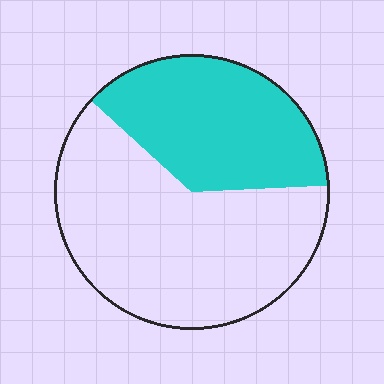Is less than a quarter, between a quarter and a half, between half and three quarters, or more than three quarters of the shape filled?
Between a quarter and a half.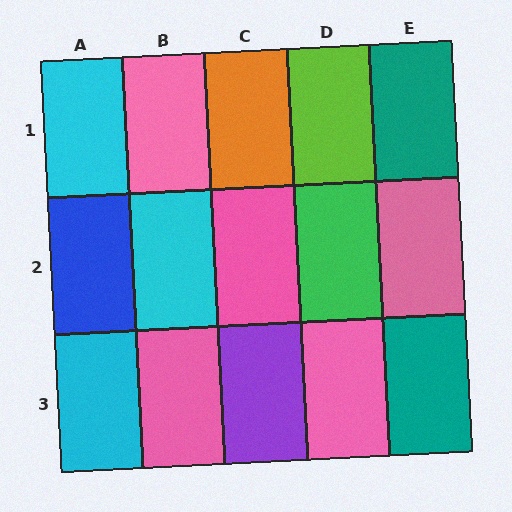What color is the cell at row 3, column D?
Pink.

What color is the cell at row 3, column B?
Pink.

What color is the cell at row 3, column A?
Cyan.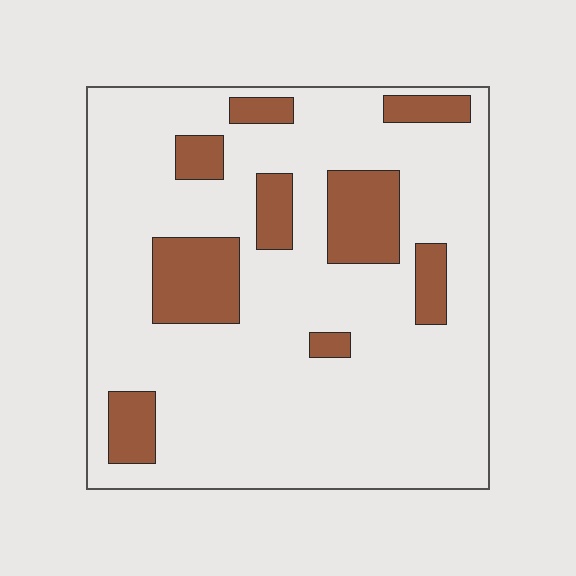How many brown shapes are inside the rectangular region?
9.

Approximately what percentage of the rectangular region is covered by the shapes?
Approximately 20%.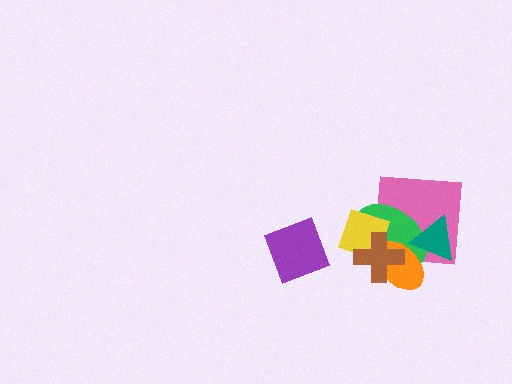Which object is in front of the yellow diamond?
The brown cross is in front of the yellow diamond.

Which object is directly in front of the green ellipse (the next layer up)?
The orange ellipse is directly in front of the green ellipse.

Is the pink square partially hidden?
Yes, it is partially covered by another shape.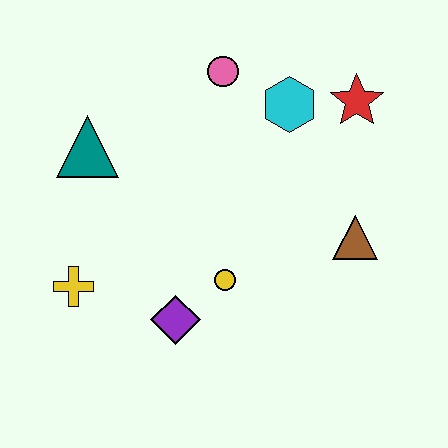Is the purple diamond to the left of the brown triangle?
Yes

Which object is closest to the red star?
The cyan hexagon is closest to the red star.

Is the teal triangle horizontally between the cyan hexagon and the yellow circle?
No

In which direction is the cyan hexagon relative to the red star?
The cyan hexagon is to the left of the red star.